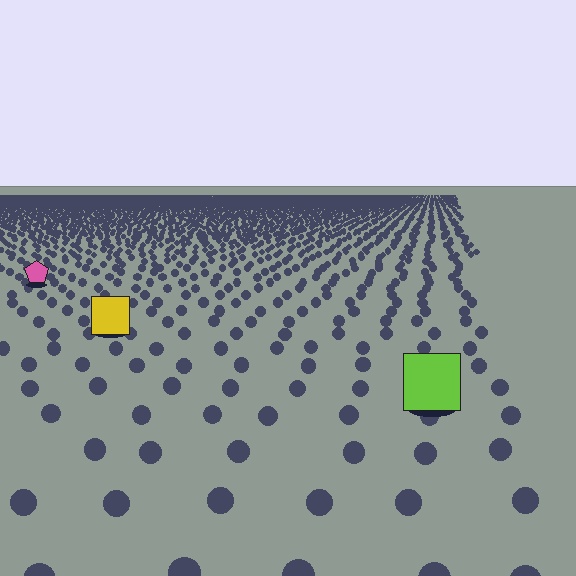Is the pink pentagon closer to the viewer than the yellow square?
No. The yellow square is closer — you can tell from the texture gradient: the ground texture is coarser near it.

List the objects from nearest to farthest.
From nearest to farthest: the lime square, the yellow square, the pink pentagon.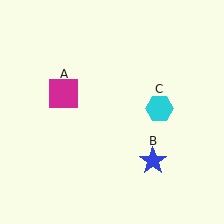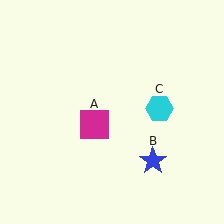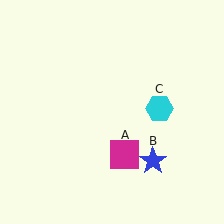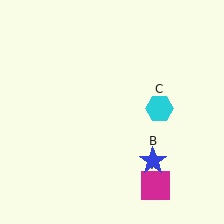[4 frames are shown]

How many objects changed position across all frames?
1 object changed position: magenta square (object A).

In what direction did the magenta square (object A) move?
The magenta square (object A) moved down and to the right.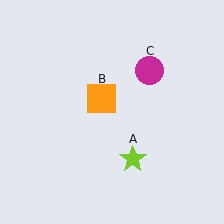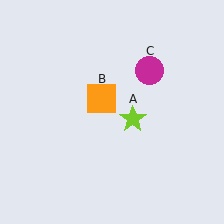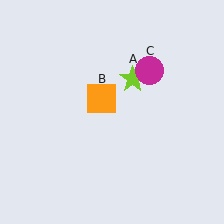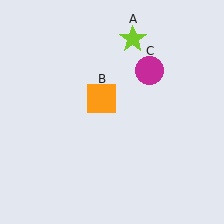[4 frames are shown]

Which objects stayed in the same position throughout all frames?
Orange square (object B) and magenta circle (object C) remained stationary.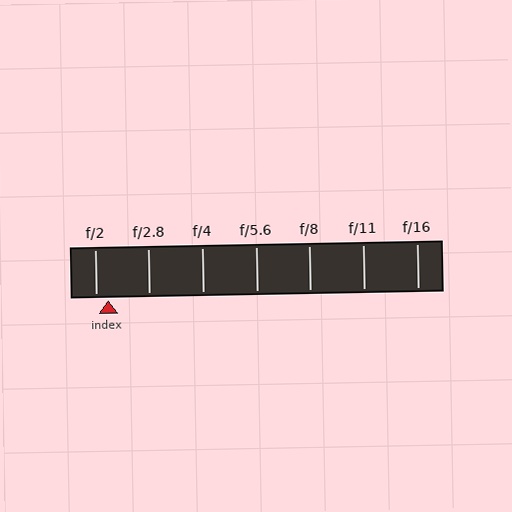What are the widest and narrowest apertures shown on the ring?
The widest aperture shown is f/2 and the narrowest is f/16.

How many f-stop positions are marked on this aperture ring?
There are 7 f-stop positions marked.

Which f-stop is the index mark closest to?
The index mark is closest to f/2.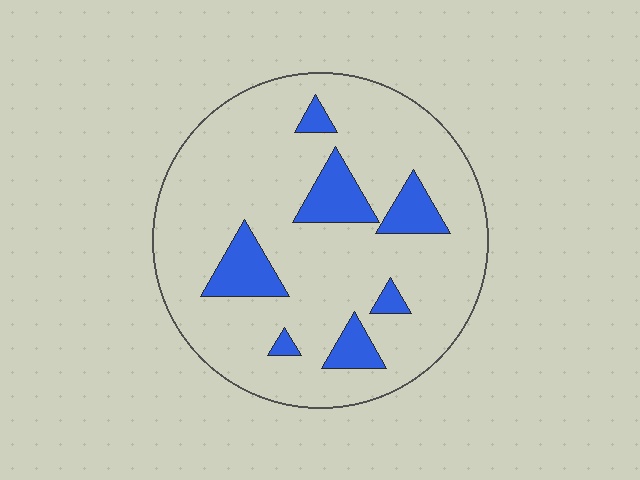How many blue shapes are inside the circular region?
7.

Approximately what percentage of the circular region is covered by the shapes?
Approximately 15%.